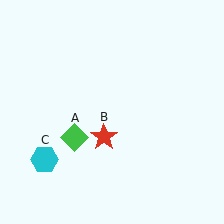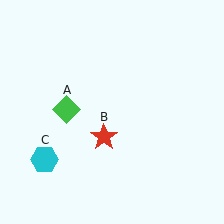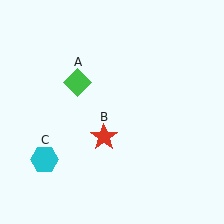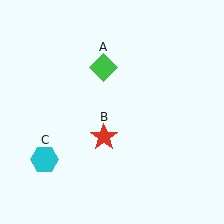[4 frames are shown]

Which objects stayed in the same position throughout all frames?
Red star (object B) and cyan hexagon (object C) remained stationary.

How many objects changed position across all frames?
1 object changed position: green diamond (object A).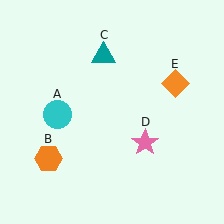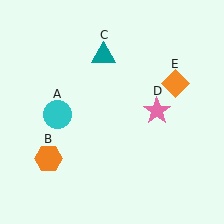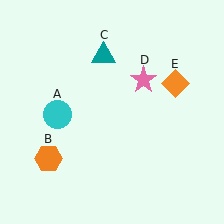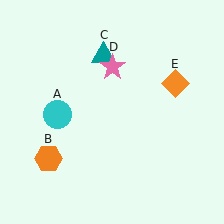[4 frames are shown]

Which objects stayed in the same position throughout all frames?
Cyan circle (object A) and orange hexagon (object B) and teal triangle (object C) and orange diamond (object E) remained stationary.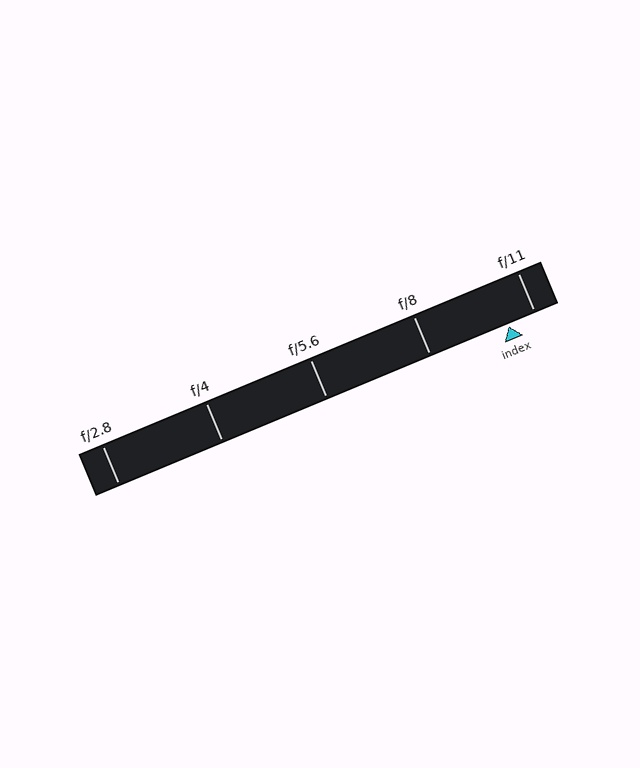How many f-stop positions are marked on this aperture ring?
There are 5 f-stop positions marked.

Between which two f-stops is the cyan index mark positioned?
The index mark is between f/8 and f/11.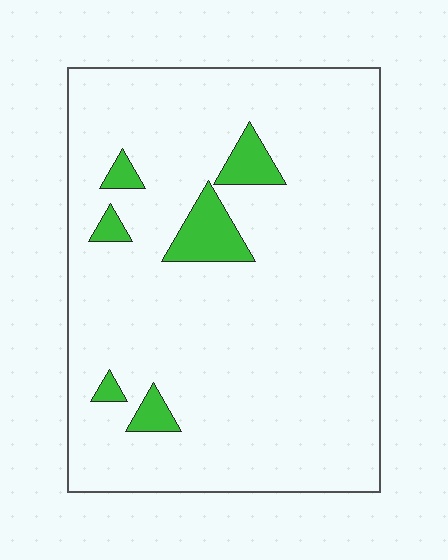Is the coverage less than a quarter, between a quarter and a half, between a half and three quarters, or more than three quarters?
Less than a quarter.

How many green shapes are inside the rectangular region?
6.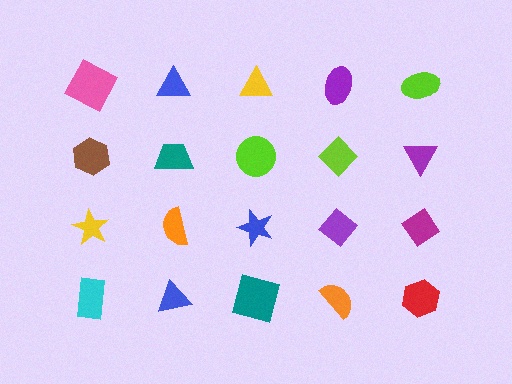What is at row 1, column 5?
A lime ellipse.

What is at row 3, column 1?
A yellow star.